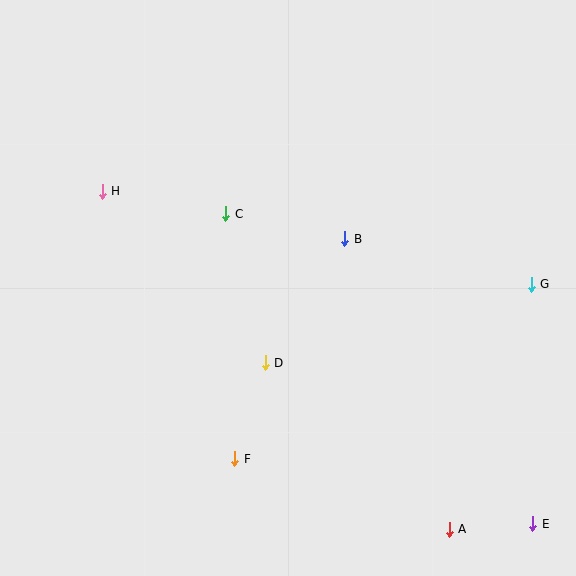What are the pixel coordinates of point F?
Point F is at (235, 459).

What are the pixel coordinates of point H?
Point H is at (102, 191).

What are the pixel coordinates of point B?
Point B is at (345, 239).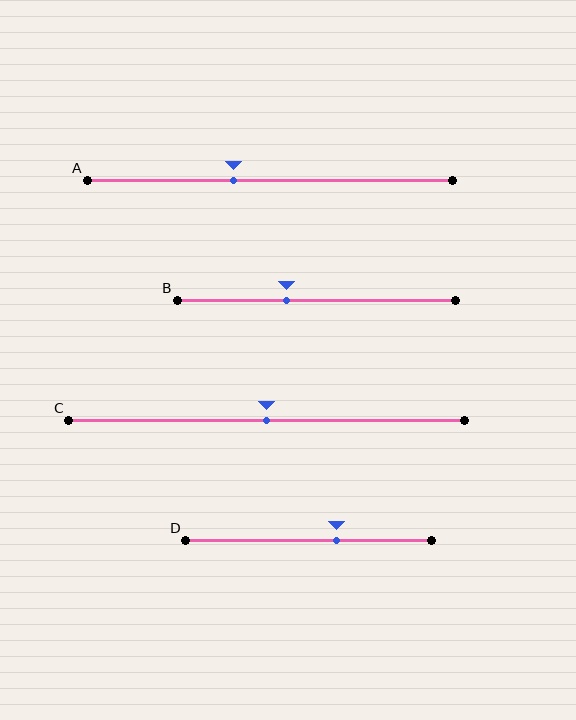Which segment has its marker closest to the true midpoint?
Segment C has its marker closest to the true midpoint.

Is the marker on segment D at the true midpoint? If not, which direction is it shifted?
No, the marker on segment D is shifted to the right by about 11% of the segment length.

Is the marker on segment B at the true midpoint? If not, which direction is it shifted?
No, the marker on segment B is shifted to the left by about 11% of the segment length.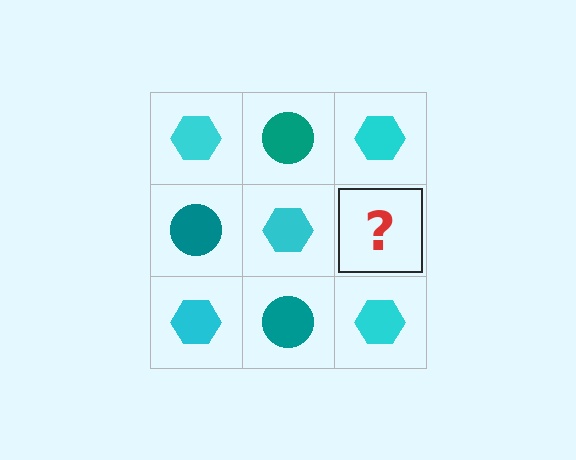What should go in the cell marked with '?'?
The missing cell should contain a teal circle.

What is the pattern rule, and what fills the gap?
The rule is that it alternates cyan hexagon and teal circle in a checkerboard pattern. The gap should be filled with a teal circle.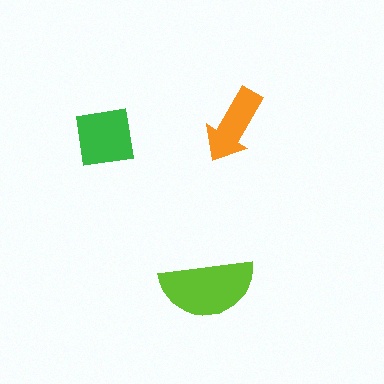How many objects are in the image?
There are 3 objects in the image.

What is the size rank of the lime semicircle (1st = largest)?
1st.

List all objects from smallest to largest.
The orange arrow, the green square, the lime semicircle.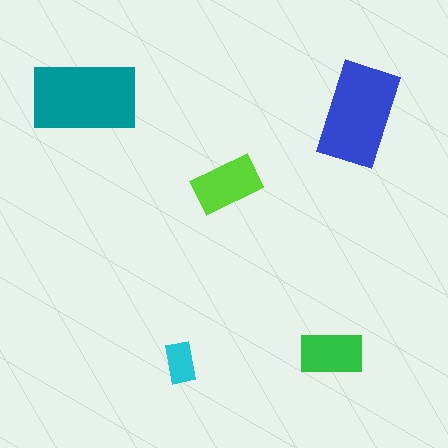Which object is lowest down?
The cyan rectangle is bottommost.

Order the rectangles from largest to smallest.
the teal one, the blue one, the lime one, the green one, the cyan one.